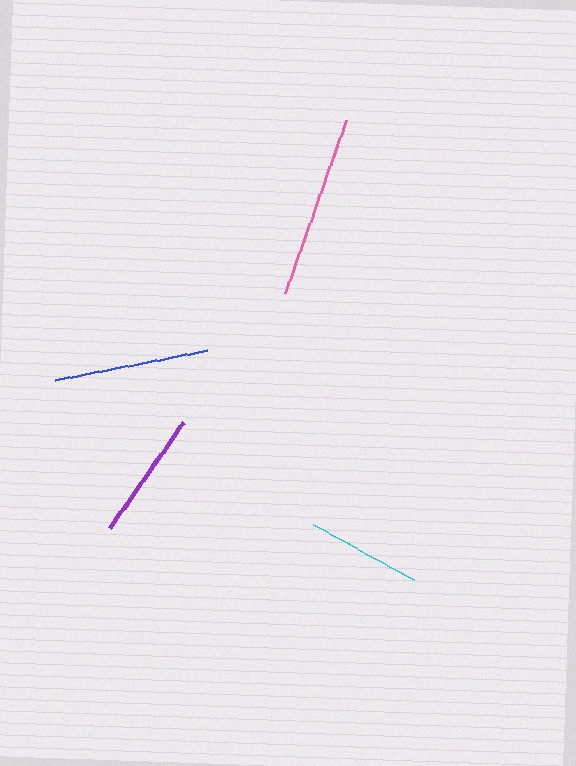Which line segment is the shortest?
The cyan line is the shortest at approximately 115 pixels.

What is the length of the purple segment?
The purple segment is approximately 129 pixels long.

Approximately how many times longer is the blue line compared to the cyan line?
The blue line is approximately 1.3 times the length of the cyan line.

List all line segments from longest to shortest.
From longest to shortest: pink, blue, purple, cyan.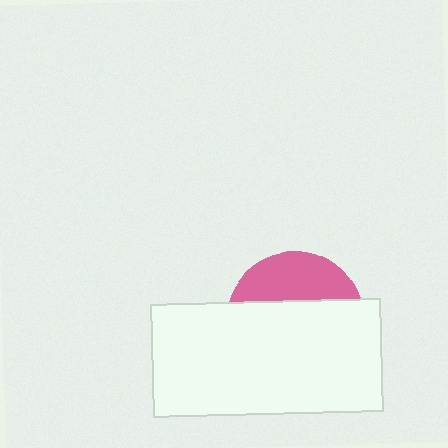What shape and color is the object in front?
The object in front is a white rectangle.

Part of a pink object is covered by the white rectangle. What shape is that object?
It is a circle.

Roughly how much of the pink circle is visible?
A small part of it is visible (roughly 31%).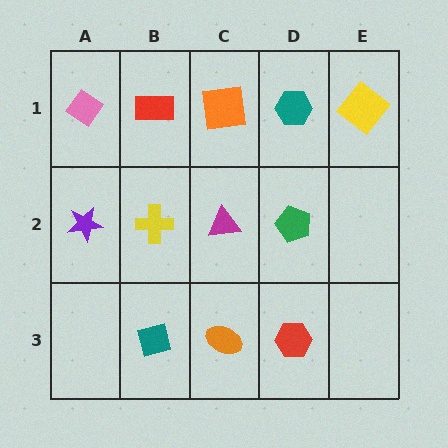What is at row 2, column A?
A purple star.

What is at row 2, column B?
A yellow cross.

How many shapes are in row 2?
4 shapes.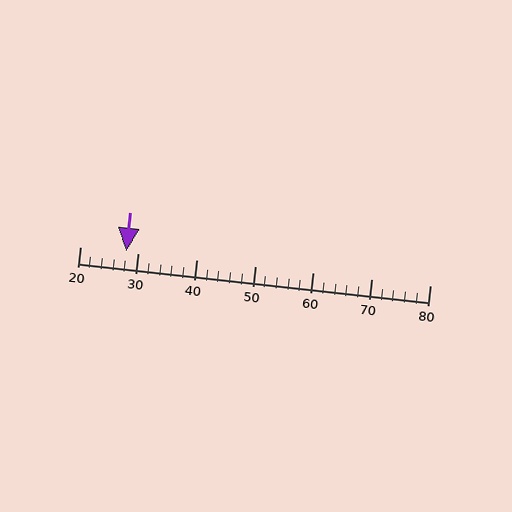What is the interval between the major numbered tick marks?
The major tick marks are spaced 10 units apart.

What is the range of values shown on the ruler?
The ruler shows values from 20 to 80.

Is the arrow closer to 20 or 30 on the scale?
The arrow is closer to 30.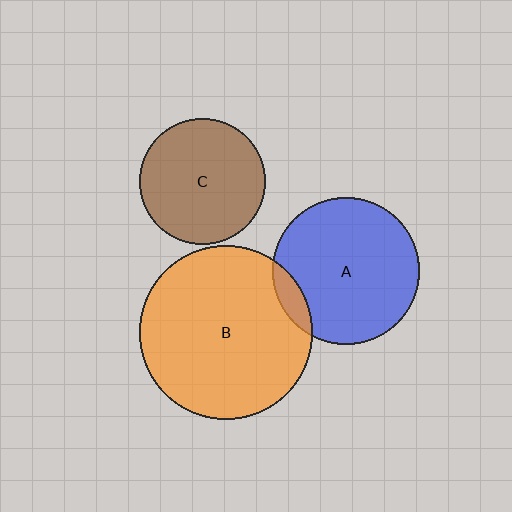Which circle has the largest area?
Circle B (orange).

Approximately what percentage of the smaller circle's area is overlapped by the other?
Approximately 10%.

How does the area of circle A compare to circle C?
Approximately 1.4 times.